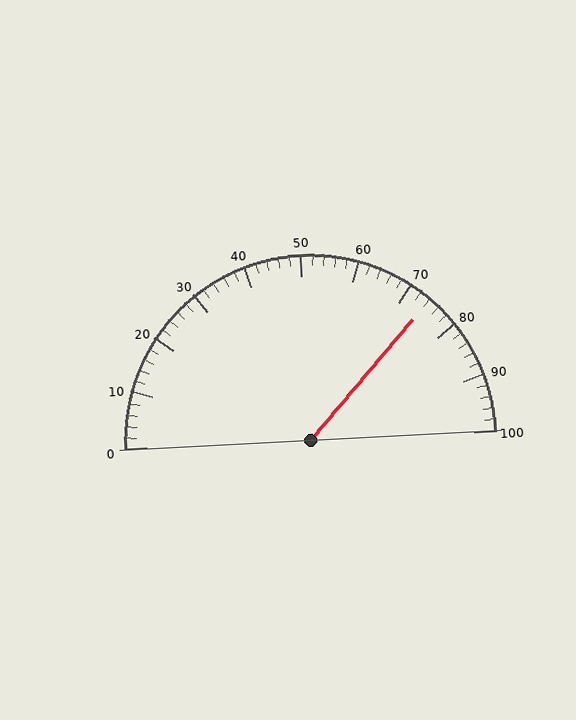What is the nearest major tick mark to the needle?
The nearest major tick mark is 70.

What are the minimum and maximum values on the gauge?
The gauge ranges from 0 to 100.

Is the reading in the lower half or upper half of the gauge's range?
The reading is in the upper half of the range (0 to 100).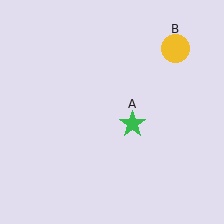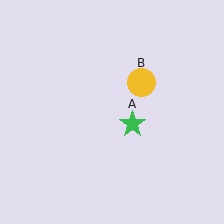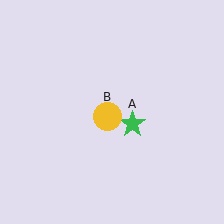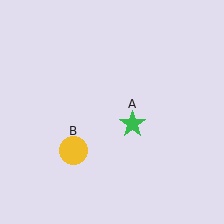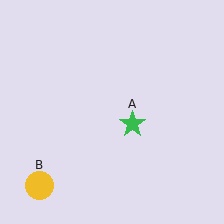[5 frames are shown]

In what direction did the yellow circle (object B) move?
The yellow circle (object B) moved down and to the left.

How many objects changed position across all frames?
1 object changed position: yellow circle (object B).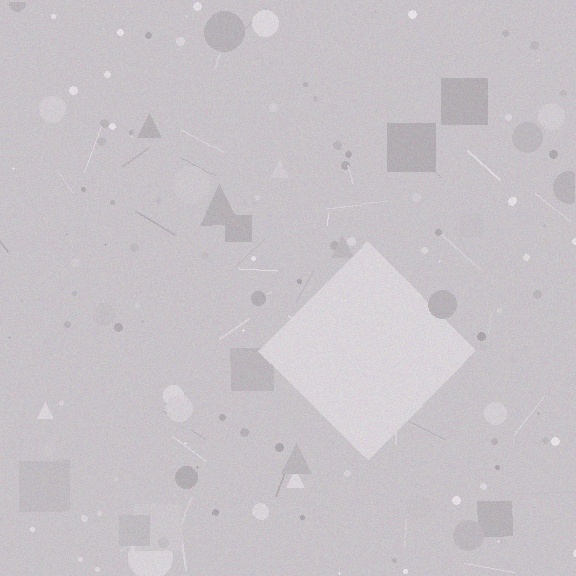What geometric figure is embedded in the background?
A diamond is embedded in the background.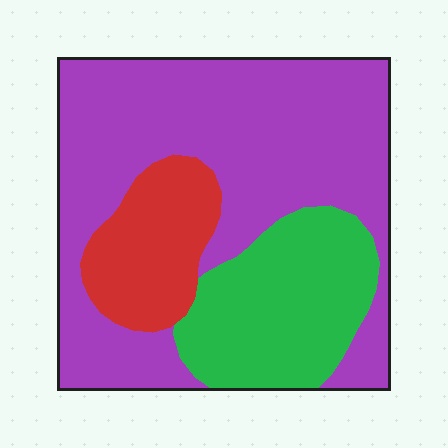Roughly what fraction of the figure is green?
Green covers around 25% of the figure.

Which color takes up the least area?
Red, at roughly 15%.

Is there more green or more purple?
Purple.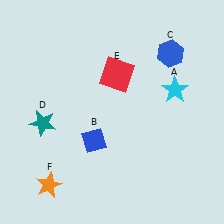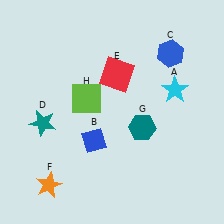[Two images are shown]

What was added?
A teal hexagon (G), a lime square (H) were added in Image 2.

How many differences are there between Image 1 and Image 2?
There are 2 differences between the two images.